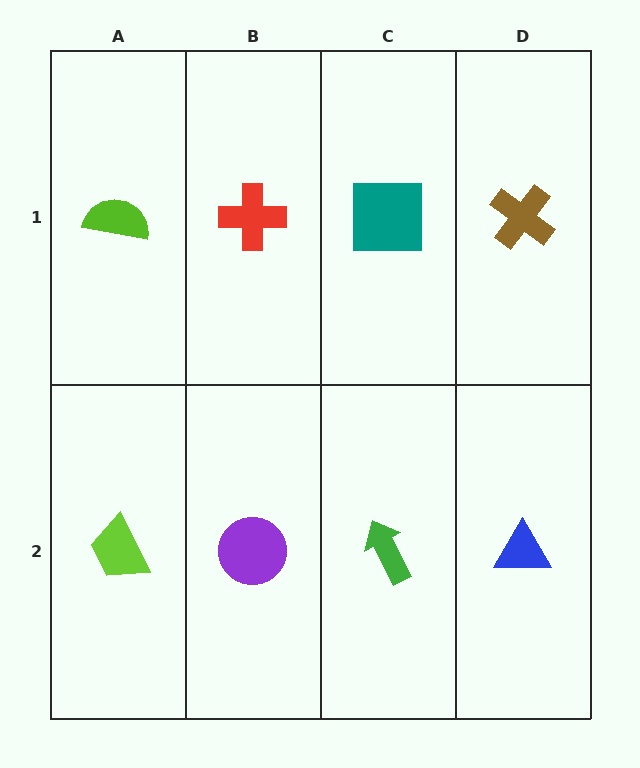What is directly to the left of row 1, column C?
A red cross.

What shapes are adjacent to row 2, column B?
A red cross (row 1, column B), a lime trapezoid (row 2, column A), a green arrow (row 2, column C).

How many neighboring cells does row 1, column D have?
2.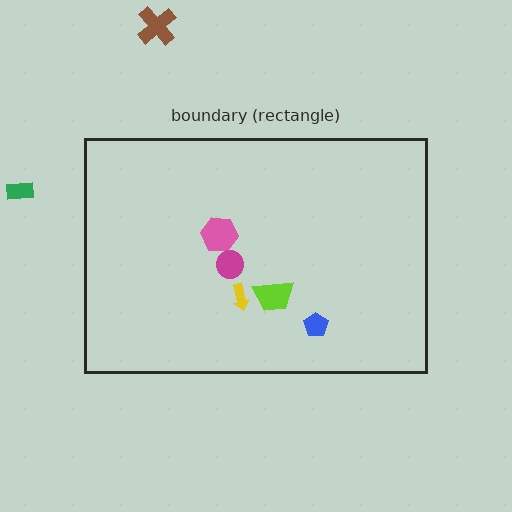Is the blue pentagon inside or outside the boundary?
Inside.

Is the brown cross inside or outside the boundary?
Outside.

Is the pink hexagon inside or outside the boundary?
Inside.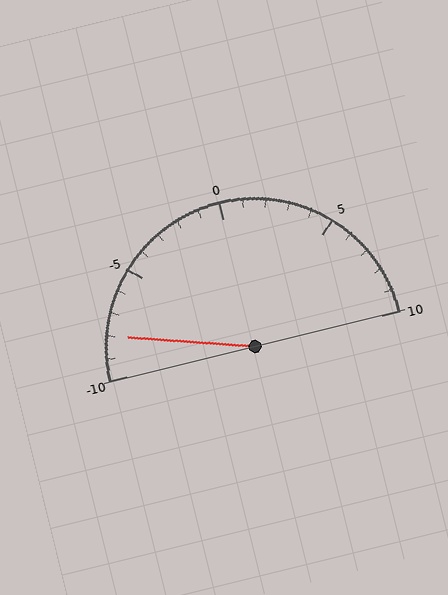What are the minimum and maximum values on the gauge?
The gauge ranges from -10 to 10.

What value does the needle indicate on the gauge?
The needle indicates approximately -8.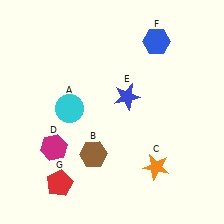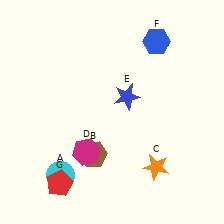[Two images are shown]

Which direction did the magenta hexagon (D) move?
The magenta hexagon (D) moved right.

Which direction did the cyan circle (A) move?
The cyan circle (A) moved down.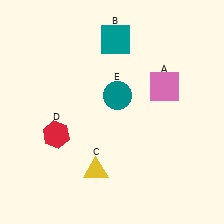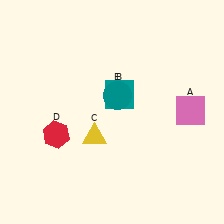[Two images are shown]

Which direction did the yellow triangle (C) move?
The yellow triangle (C) moved up.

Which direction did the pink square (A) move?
The pink square (A) moved right.